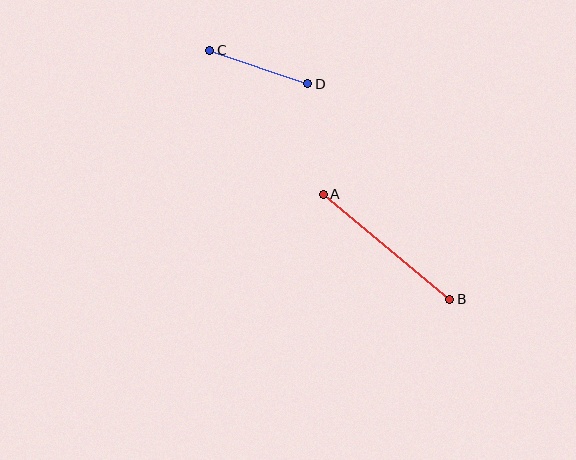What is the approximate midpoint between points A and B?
The midpoint is at approximately (386, 247) pixels.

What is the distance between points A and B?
The distance is approximately 164 pixels.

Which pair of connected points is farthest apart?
Points A and B are farthest apart.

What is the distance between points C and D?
The distance is approximately 104 pixels.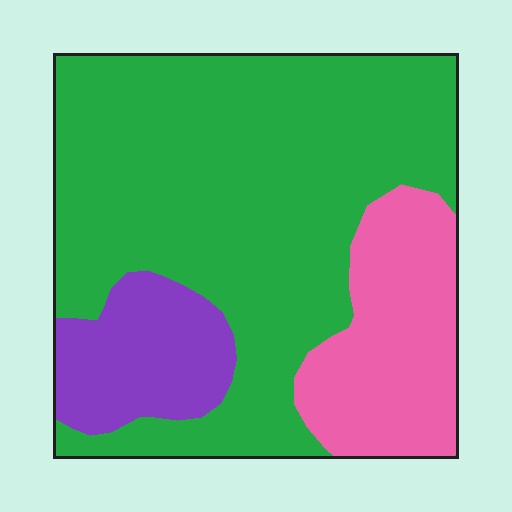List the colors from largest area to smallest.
From largest to smallest: green, pink, purple.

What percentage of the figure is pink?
Pink takes up about one fifth (1/5) of the figure.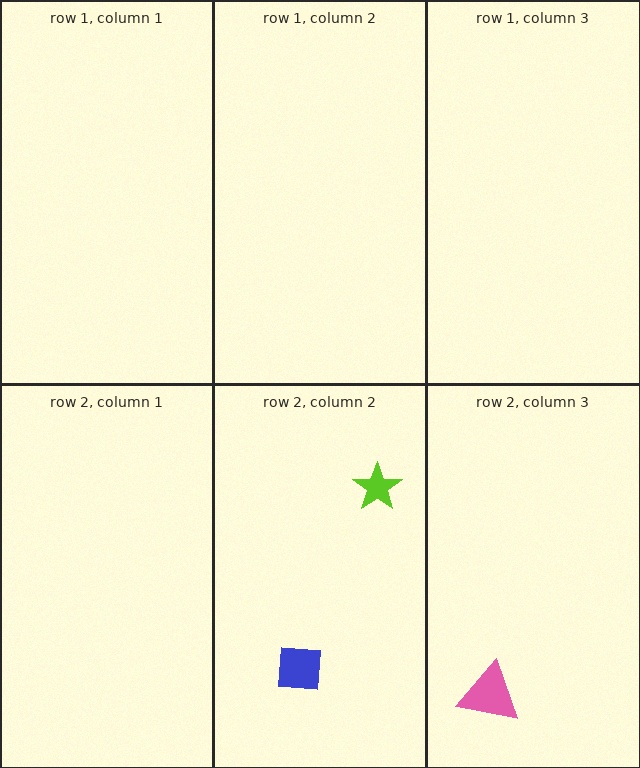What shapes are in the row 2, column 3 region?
The pink triangle.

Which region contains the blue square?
The row 2, column 2 region.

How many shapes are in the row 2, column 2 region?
2.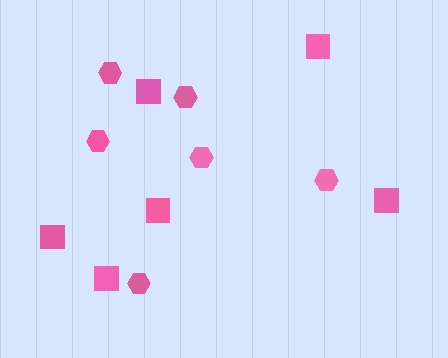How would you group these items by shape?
There are 2 groups: one group of squares (6) and one group of hexagons (6).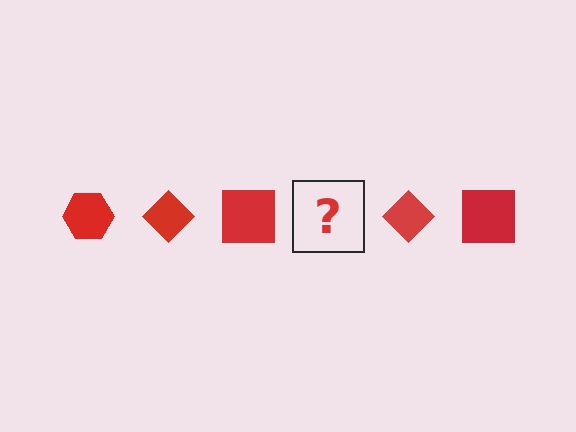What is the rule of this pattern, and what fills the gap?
The rule is that the pattern cycles through hexagon, diamond, square shapes in red. The gap should be filled with a red hexagon.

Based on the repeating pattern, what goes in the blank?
The blank should be a red hexagon.